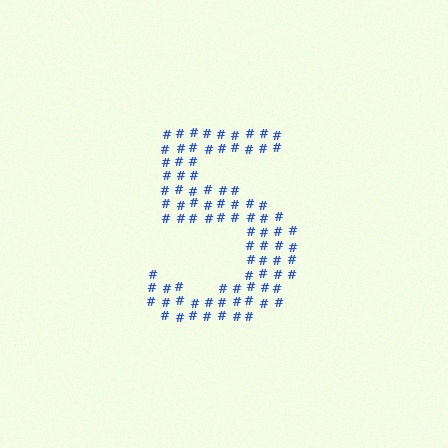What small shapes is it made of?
It is made of small hash symbols.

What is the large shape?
The large shape is the digit 5.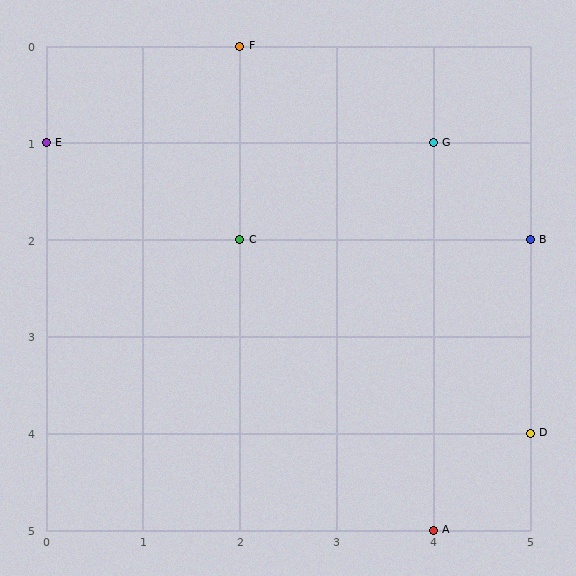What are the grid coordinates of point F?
Point F is at grid coordinates (2, 0).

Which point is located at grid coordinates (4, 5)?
Point A is at (4, 5).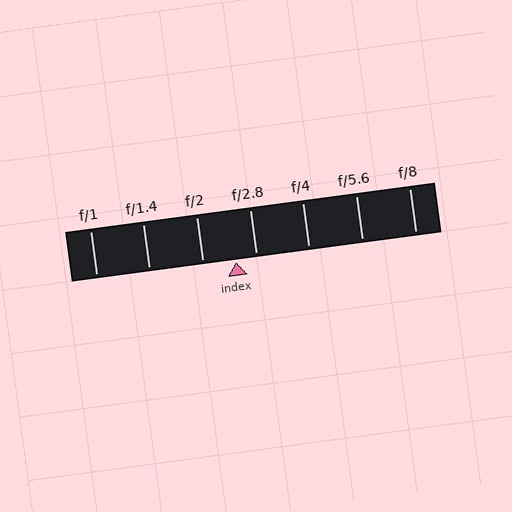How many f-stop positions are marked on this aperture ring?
There are 7 f-stop positions marked.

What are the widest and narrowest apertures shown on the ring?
The widest aperture shown is f/1 and the narrowest is f/8.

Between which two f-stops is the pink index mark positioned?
The index mark is between f/2 and f/2.8.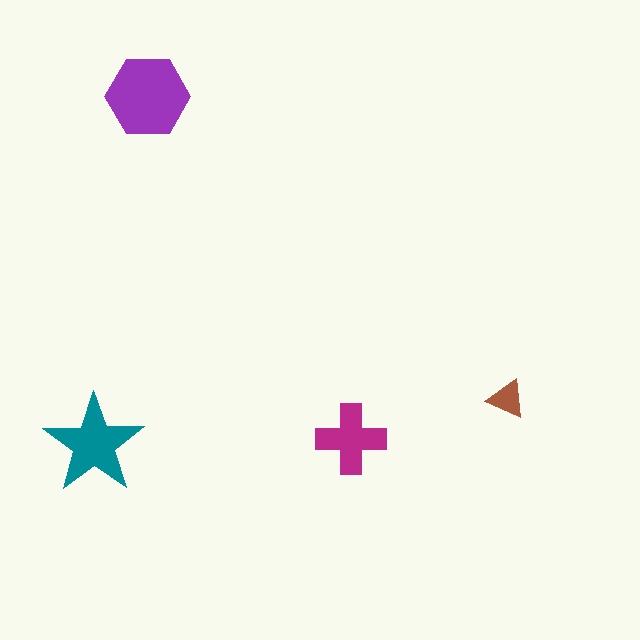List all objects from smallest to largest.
The brown triangle, the magenta cross, the teal star, the purple hexagon.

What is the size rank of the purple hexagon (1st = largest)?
1st.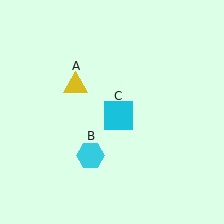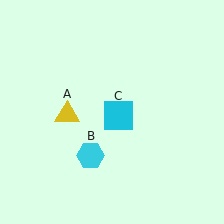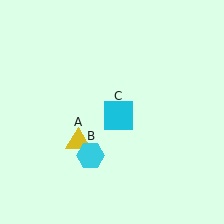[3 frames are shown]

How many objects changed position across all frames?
1 object changed position: yellow triangle (object A).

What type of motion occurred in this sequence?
The yellow triangle (object A) rotated counterclockwise around the center of the scene.